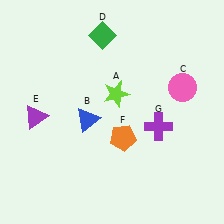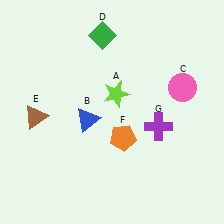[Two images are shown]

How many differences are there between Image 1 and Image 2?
There is 1 difference between the two images.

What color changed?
The triangle (E) changed from purple in Image 1 to brown in Image 2.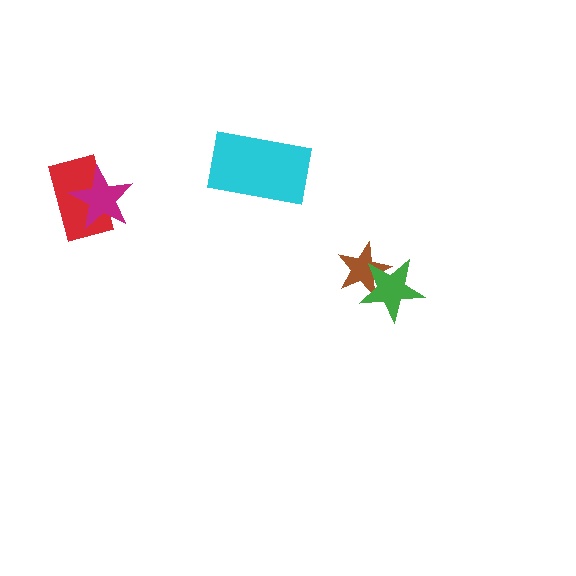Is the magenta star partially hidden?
No, no other shape covers it.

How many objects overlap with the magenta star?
1 object overlaps with the magenta star.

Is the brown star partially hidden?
Yes, it is partially covered by another shape.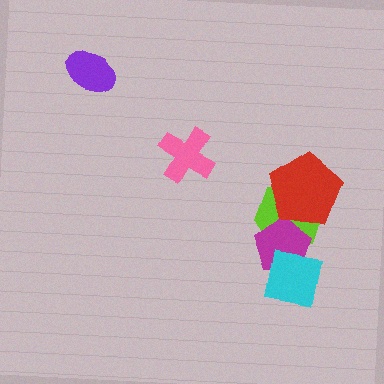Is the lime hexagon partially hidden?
Yes, it is partially covered by another shape.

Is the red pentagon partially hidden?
No, no other shape covers it.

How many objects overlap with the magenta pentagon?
3 objects overlap with the magenta pentagon.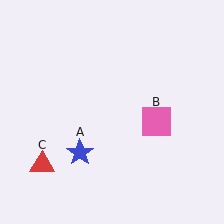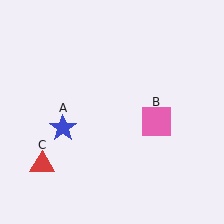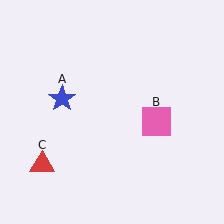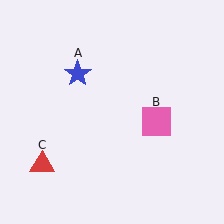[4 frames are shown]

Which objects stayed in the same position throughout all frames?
Pink square (object B) and red triangle (object C) remained stationary.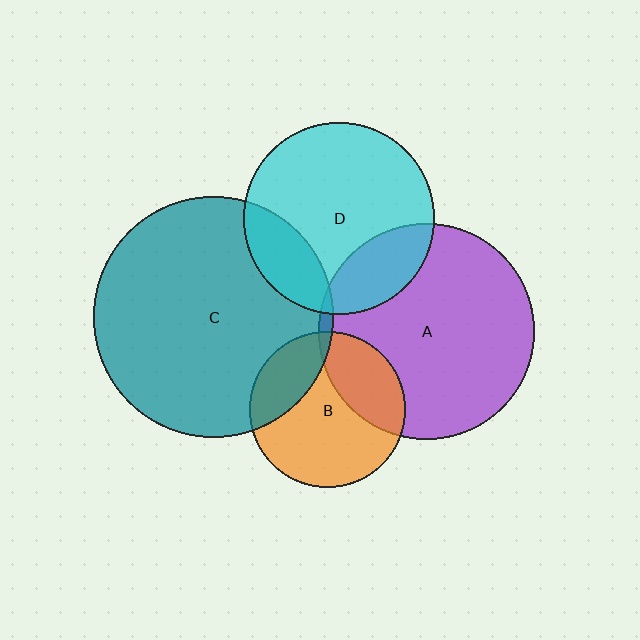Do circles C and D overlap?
Yes.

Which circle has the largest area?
Circle C (teal).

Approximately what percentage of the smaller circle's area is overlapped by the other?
Approximately 20%.